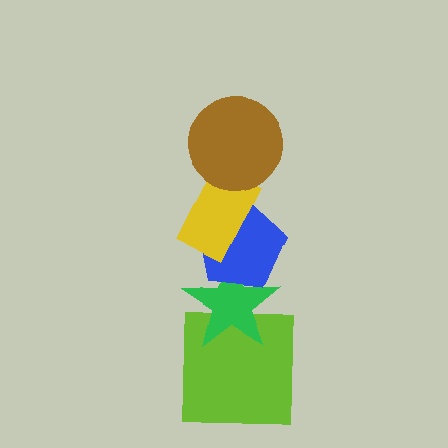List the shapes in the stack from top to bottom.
From top to bottom: the brown circle, the yellow rectangle, the blue pentagon, the green star, the lime square.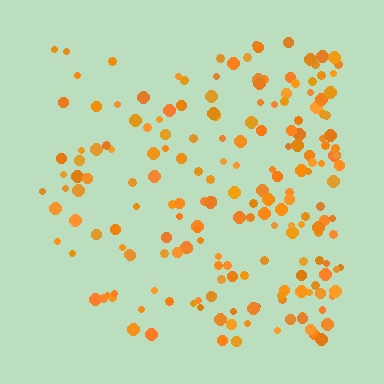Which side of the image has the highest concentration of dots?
The right.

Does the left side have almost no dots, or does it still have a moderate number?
Still a moderate number, just noticeably fewer than the right.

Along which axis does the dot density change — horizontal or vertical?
Horizontal.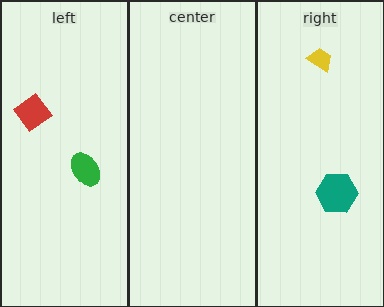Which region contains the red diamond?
The left region.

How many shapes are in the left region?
2.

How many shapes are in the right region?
2.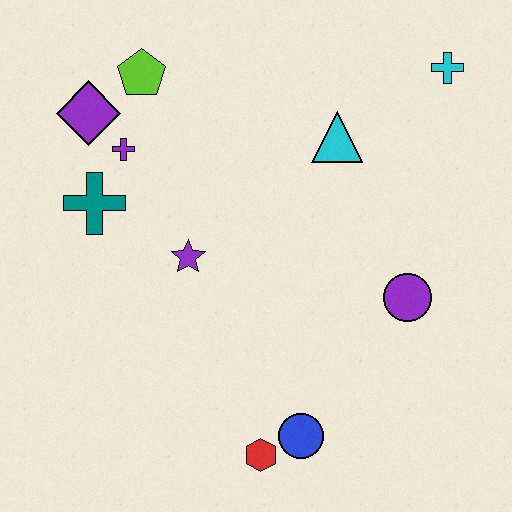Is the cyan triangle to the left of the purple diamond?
No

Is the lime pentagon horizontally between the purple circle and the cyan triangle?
No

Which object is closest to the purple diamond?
The purple cross is closest to the purple diamond.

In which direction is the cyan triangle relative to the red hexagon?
The cyan triangle is above the red hexagon.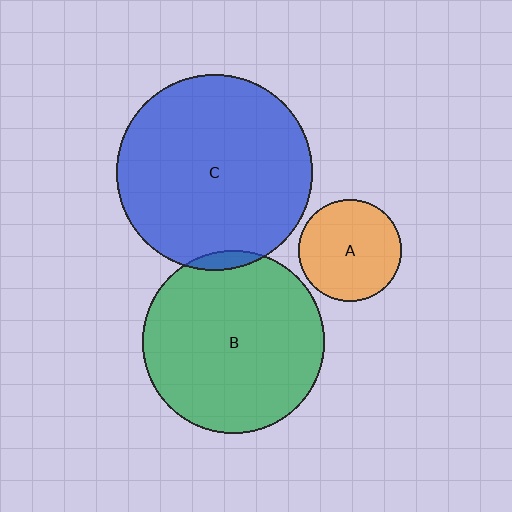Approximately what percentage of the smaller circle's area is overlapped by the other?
Approximately 5%.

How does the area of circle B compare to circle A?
Approximately 3.2 times.